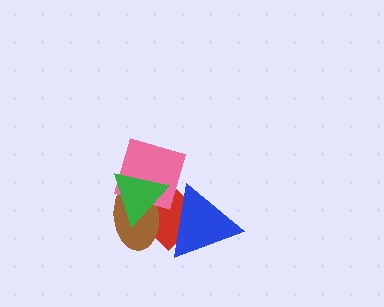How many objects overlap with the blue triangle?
3 objects overlap with the blue triangle.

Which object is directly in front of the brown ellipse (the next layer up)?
The pink diamond is directly in front of the brown ellipse.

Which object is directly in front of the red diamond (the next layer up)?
The brown ellipse is directly in front of the red diamond.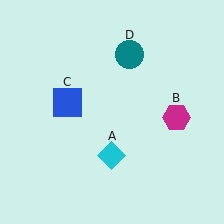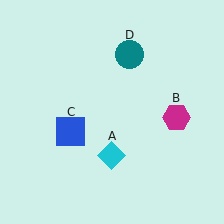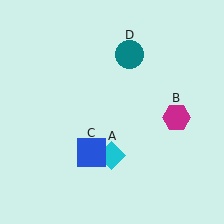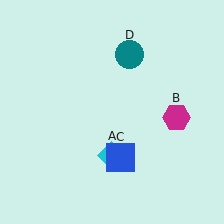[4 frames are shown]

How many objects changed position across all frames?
1 object changed position: blue square (object C).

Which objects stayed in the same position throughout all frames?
Cyan diamond (object A) and magenta hexagon (object B) and teal circle (object D) remained stationary.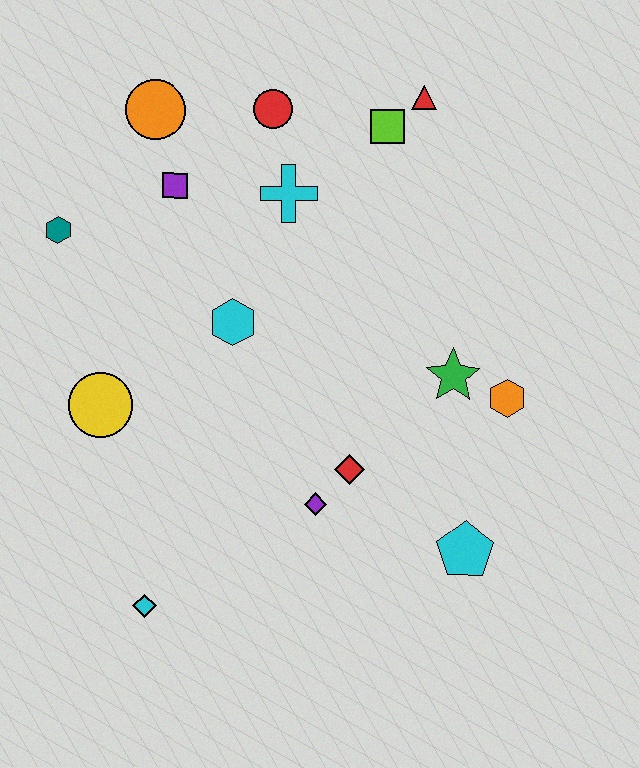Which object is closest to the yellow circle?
The cyan hexagon is closest to the yellow circle.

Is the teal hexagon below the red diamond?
No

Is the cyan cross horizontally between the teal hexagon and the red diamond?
Yes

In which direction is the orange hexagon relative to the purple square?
The orange hexagon is to the right of the purple square.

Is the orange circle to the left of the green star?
Yes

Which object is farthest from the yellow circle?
The red triangle is farthest from the yellow circle.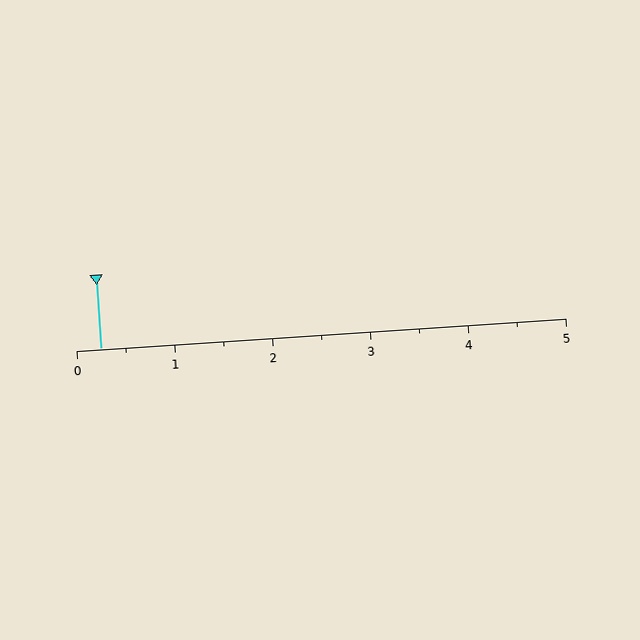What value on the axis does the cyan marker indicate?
The marker indicates approximately 0.2.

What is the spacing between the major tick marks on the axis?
The major ticks are spaced 1 apart.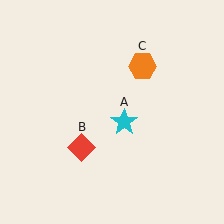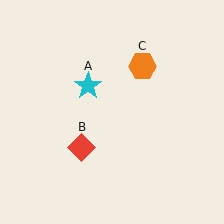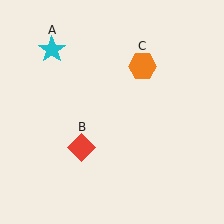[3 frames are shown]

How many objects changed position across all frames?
1 object changed position: cyan star (object A).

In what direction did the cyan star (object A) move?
The cyan star (object A) moved up and to the left.